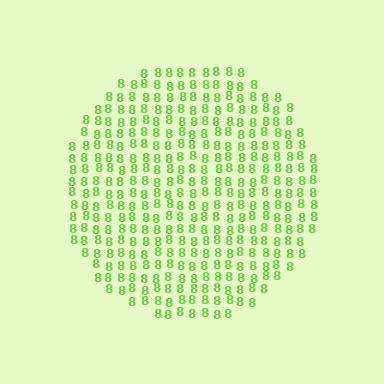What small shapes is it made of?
It is made of small digit 8's.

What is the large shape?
The large shape is a circle.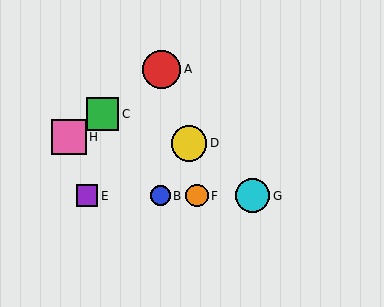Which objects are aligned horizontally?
Objects B, E, F, G are aligned horizontally.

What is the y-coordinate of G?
Object G is at y≈196.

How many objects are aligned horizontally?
4 objects (B, E, F, G) are aligned horizontally.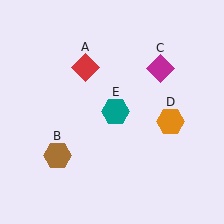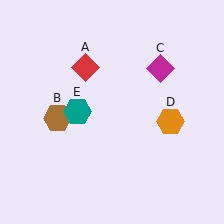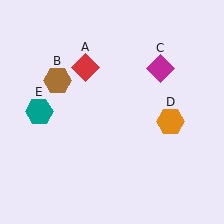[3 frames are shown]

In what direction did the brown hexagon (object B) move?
The brown hexagon (object B) moved up.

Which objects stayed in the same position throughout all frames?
Red diamond (object A) and magenta diamond (object C) and orange hexagon (object D) remained stationary.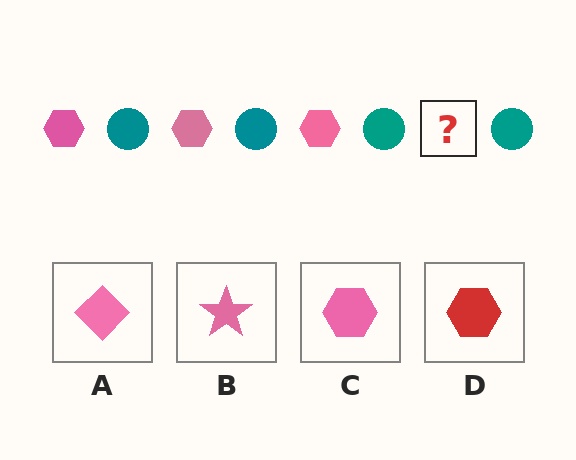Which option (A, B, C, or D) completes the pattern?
C.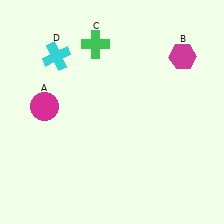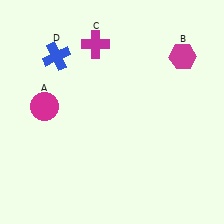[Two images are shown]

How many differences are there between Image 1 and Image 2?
There are 2 differences between the two images.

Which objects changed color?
C changed from green to magenta. D changed from cyan to blue.